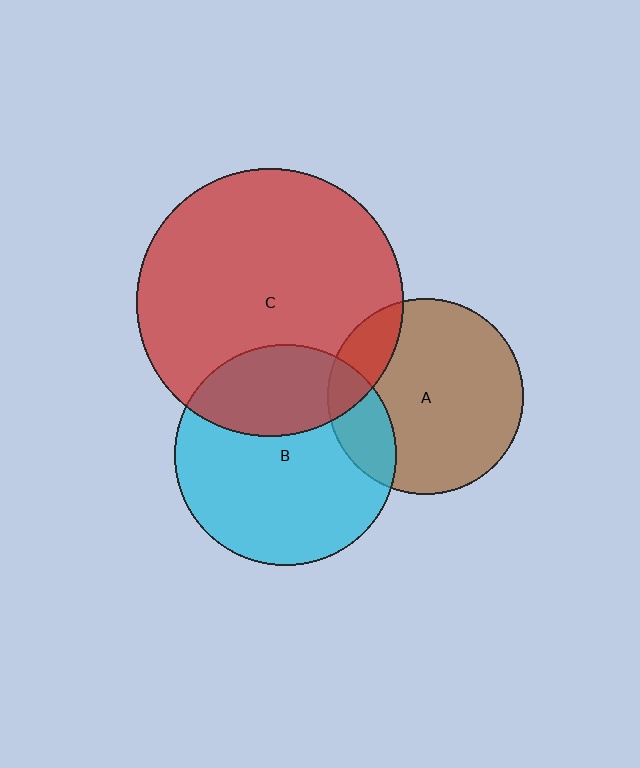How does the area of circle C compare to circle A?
Approximately 1.9 times.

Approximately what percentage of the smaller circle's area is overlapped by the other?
Approximately 20%.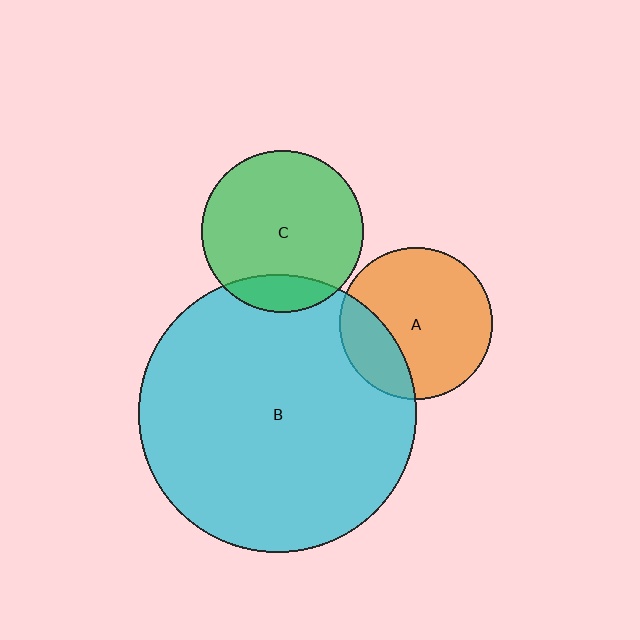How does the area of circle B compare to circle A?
Approximately 3.3 times.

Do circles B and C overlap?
Yes.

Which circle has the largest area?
Circle B (cyan).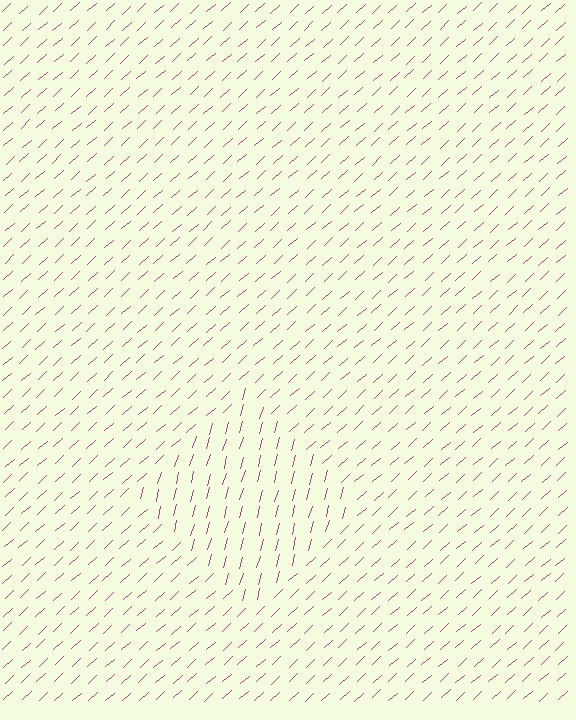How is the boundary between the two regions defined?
The boundary is defined purely by a change in line orientation (approximately 33 degrees difference). All lines are the same color and thickness.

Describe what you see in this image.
The image is filled with small magenta line segments. A diamond region in the image has lines oriented differently from the surrounding lines, creating a visible texture boundary.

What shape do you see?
I see a diamond.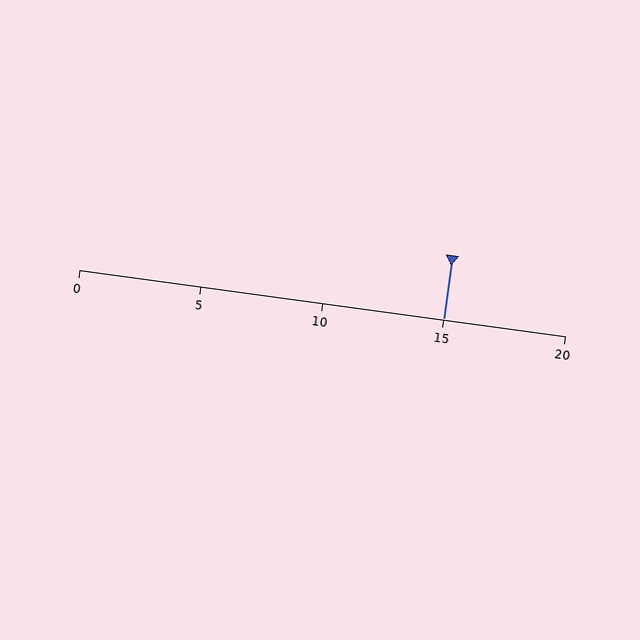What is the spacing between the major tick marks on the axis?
The major ticks are spaced 5 apart.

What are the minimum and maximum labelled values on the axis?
The axis runs from 0 to 20.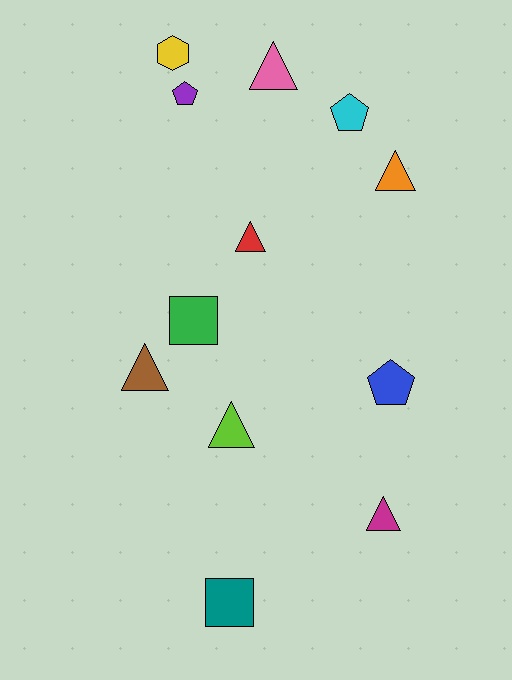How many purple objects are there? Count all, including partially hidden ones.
There is 1 purple object.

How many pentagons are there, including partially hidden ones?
There are 3 pentagons.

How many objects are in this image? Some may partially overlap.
There are 12 objects.